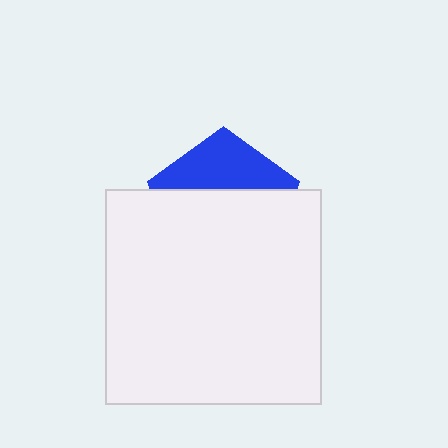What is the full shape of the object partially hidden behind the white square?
The partially hidden object is a blue pentagon.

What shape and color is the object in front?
The object in front is a white square.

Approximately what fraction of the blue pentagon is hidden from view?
Roughly 65% of the blue pentagon is hidden behind the white square.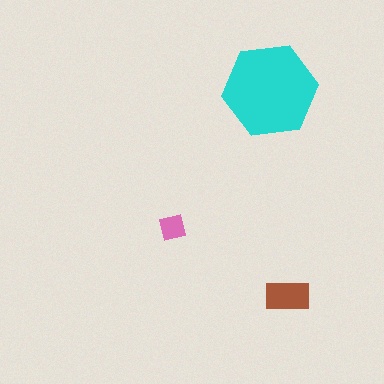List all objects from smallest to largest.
The pink square, the brown rectangle, the cyan hexagon.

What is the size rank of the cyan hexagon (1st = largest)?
1st.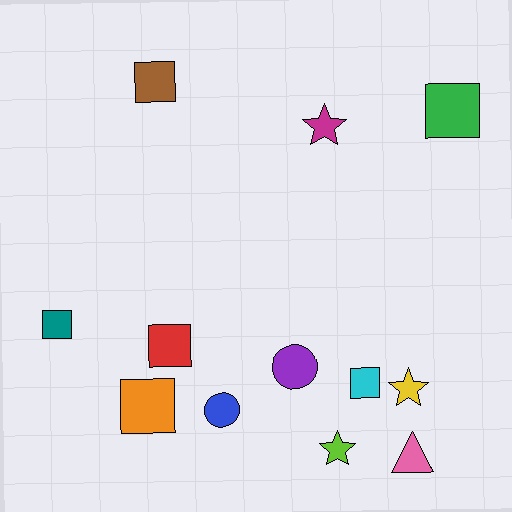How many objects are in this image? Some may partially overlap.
There are 12 objects.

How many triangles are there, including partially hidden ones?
There is 1 triangle.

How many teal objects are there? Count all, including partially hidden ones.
There is 1 teal object.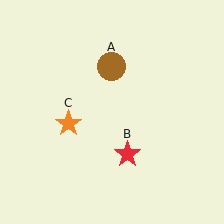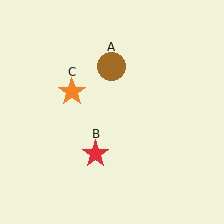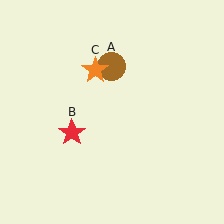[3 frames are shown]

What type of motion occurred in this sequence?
The red star (object B), orange star (object C) rotated clockwise around the center of the scene.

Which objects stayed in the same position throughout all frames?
Brown circle (object A) remained stationary.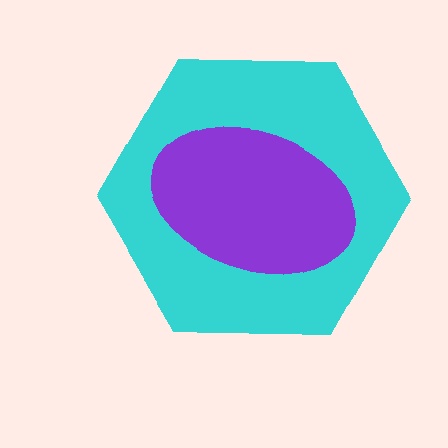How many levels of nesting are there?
2.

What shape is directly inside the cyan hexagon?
The purple ellipse.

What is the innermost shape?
The purple ellipse.